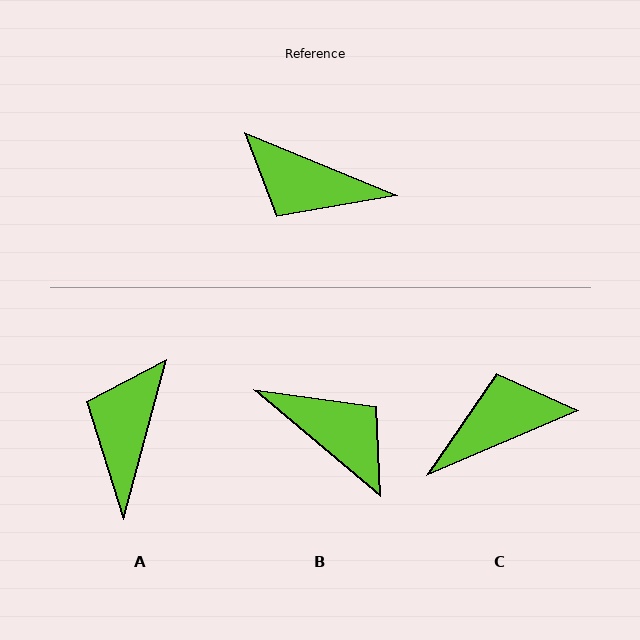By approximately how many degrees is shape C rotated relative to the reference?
Approximately 134 degrees clockwise.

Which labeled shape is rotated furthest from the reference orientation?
B, about 162 degrees away.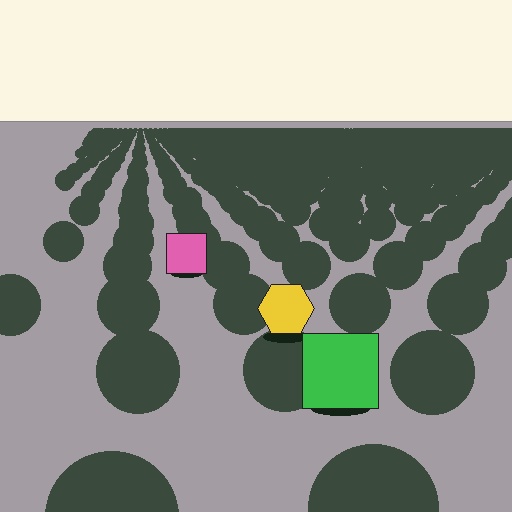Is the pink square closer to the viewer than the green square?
No. The green square is closer — you can tell from the texture gradient: the ground texture is coarser near it.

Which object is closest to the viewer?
The green square is closest. The texture marks near it are larger and more spread out.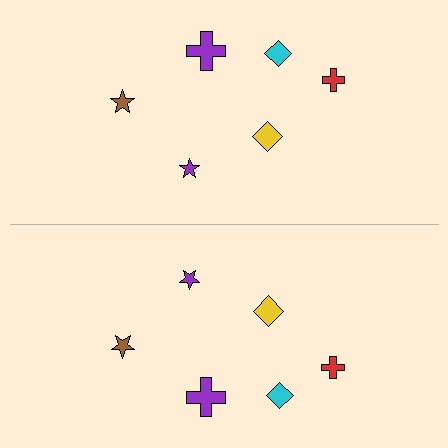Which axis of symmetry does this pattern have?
The pattern has a horizontal axis of symmetry running through the center of the image.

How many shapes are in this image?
There are 12 shapes in this image.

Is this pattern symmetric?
Yes, this pattern has bilateral (reflection) symmetry.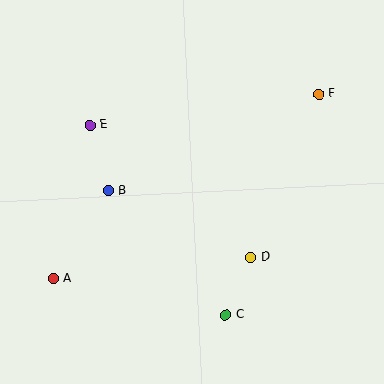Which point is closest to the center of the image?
Point B at (108, 191) is closest to the center.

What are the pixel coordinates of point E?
Point E is at (90, 125).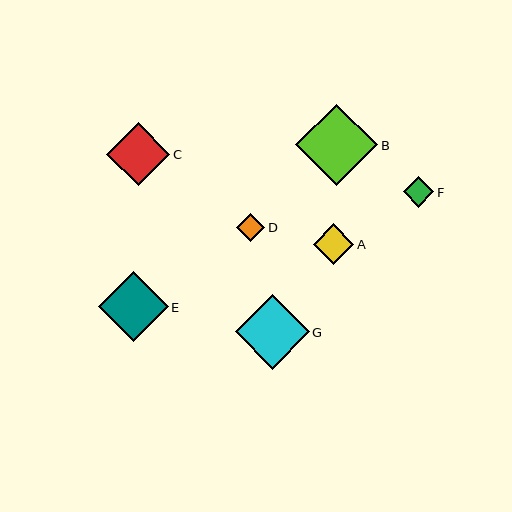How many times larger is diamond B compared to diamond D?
Diamond B is approximately 2.9 times the size of diamond D.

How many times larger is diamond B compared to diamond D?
Diamond B is approximately 2.9 times the size of diamond D.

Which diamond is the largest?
Diamond B is the largest with a size of approximately 82 pixels.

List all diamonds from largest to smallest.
From largest to smallest: B, G, E, C, A, F, D.